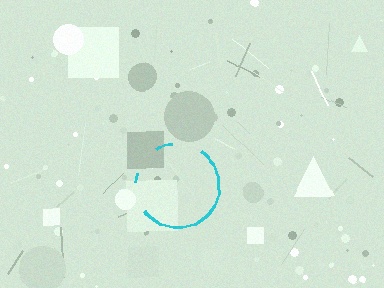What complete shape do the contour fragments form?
The contour fragments form a circle.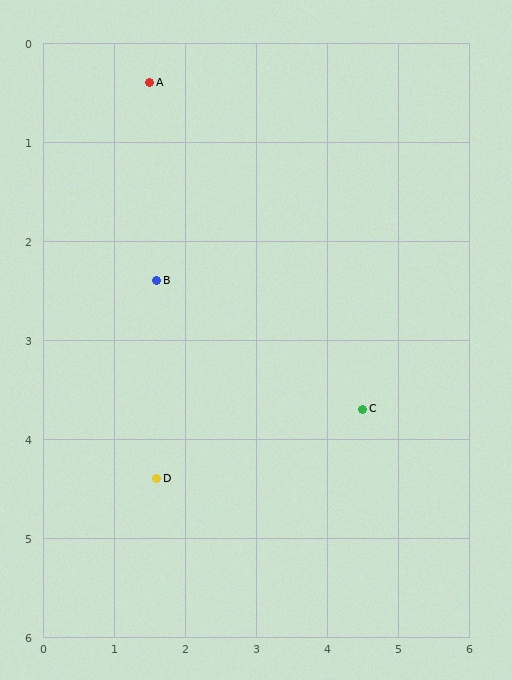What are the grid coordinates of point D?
Point D is at approximately (1.6, 4.4).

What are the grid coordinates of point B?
Point B is at approximately (1.6, 2.4).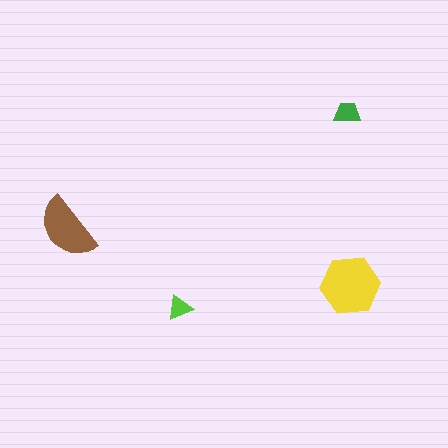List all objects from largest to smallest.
The yellow hexagon, the brown semicircle, the green trapezoid, the lime triangle.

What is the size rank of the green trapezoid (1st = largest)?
3rd.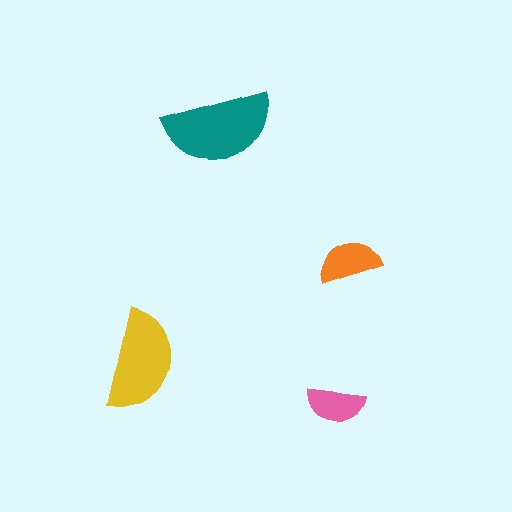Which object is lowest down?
The pink semicircle is bottommost.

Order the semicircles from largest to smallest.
the teal one, the yellow one, the orange one, the pink one.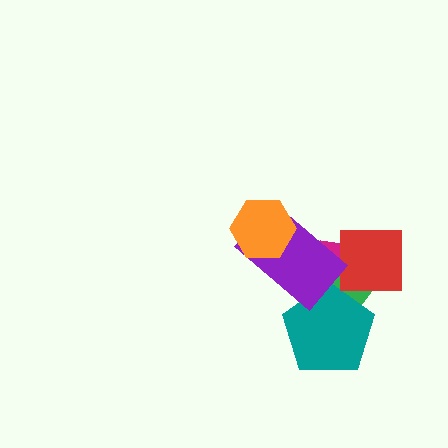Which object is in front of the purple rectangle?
The orange hexagon is in front of the purple rectangle.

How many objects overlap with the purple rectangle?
4 objects overlap with the purple rectangle.